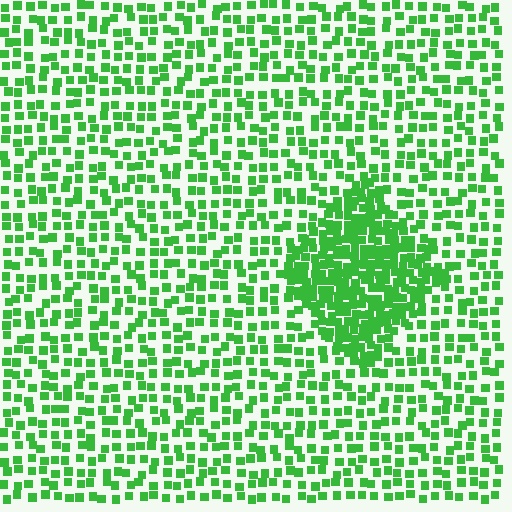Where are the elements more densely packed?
The elements are more densely packed inside the diamond boundary.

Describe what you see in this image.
The image contains small green elements arranged at two different densities. A diamond-shaped region is visible where the elements are more densely packed than the surrounding area.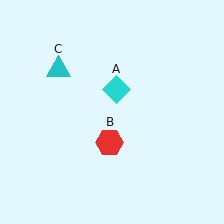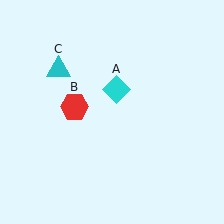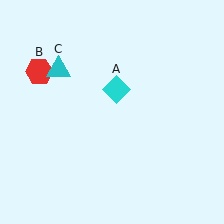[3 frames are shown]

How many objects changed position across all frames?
1 object changed position: red hexagon (object B).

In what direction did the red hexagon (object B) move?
The red hexagon (object B) moved up and to the left.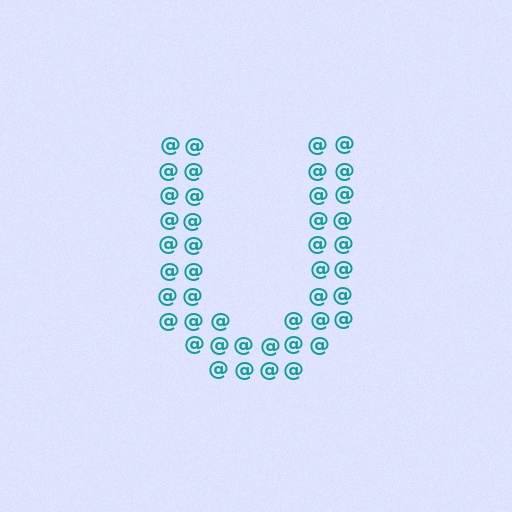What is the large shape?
The large shape is the letter U.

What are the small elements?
The small elements are at signs.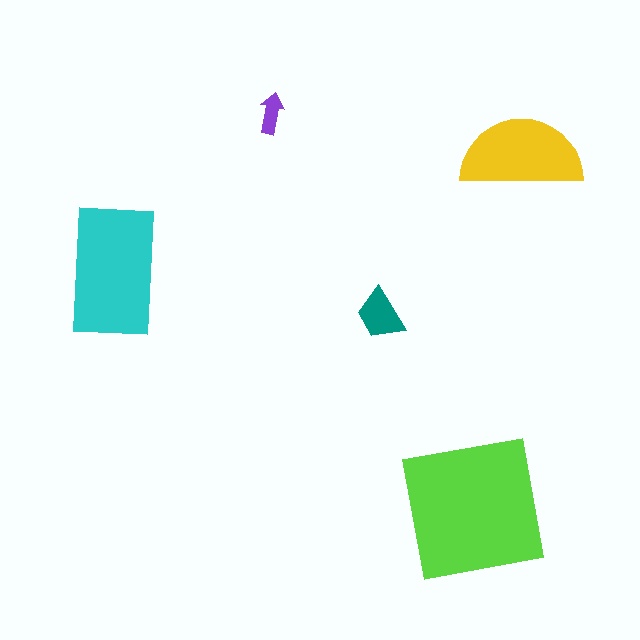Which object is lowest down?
The lime square is bottommost.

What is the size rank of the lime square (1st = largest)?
1st.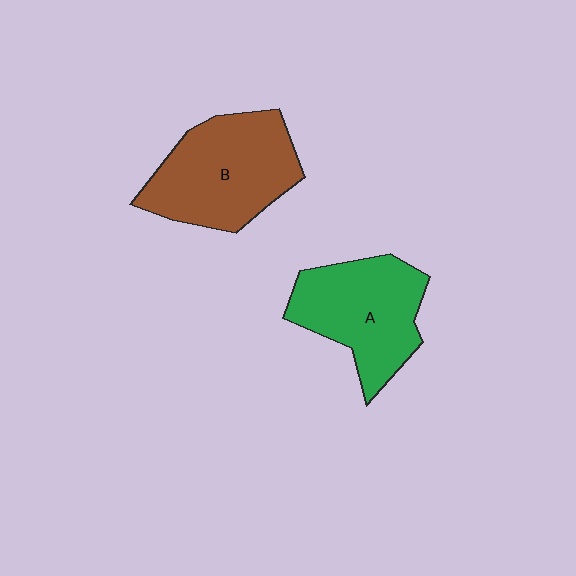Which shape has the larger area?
Shape B (brown).